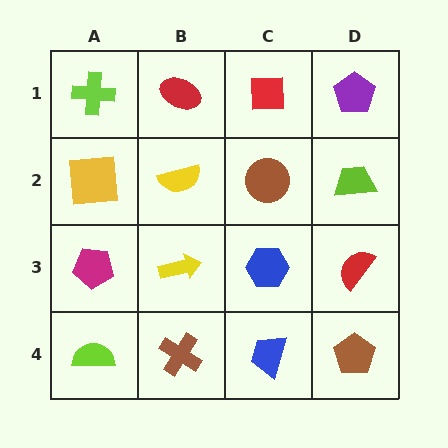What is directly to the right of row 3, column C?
A red semicircle.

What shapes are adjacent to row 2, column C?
A red square (row 1, column C), a blue hexagon (row 3, column C), a yellow semicircle (row 2, column B), a lime trapezoid (row 2, column D).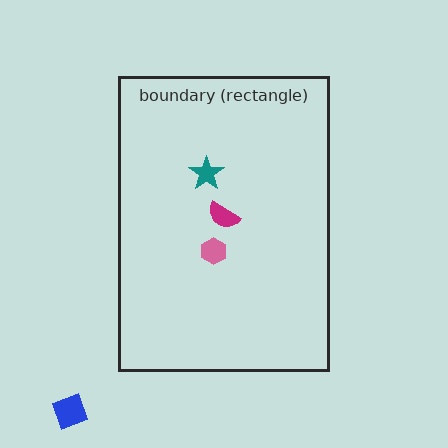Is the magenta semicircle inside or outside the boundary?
Inside.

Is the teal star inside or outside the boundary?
Inside.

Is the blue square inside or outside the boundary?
Outside.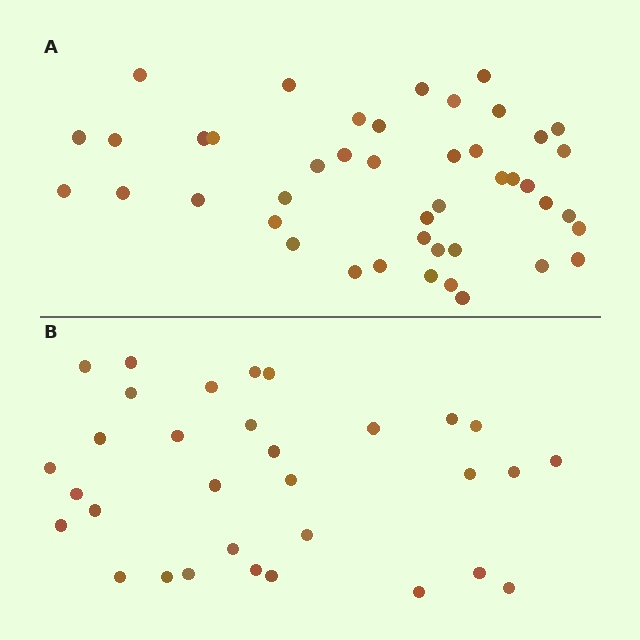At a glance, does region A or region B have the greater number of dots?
Region A (the top region) has more dots.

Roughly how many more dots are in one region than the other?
Region A has roughly 12 or so more dots than region B.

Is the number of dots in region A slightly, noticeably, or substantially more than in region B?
Region A has noticeably more, but not dramatically so. The ratio is roughly 1.4 to 1.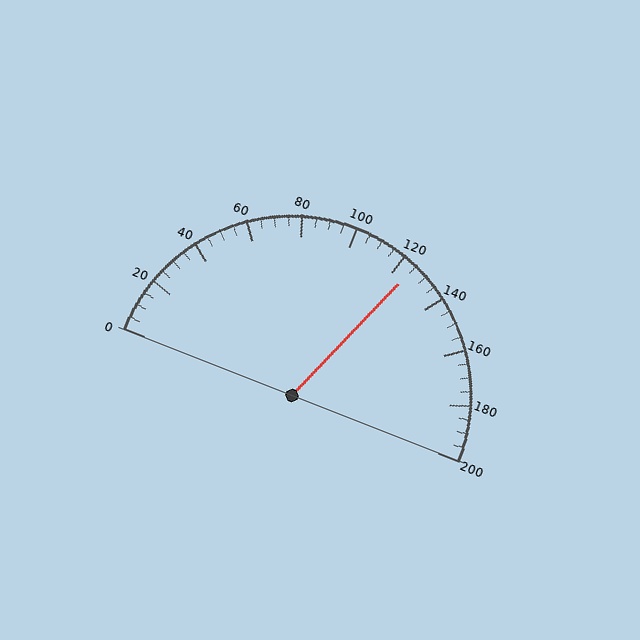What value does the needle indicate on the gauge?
The needle indicates approximately 125.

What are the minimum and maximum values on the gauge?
The gauge ranges from 0 to 200.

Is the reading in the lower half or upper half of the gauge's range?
The reading is in the upper half of the range (0 to 200).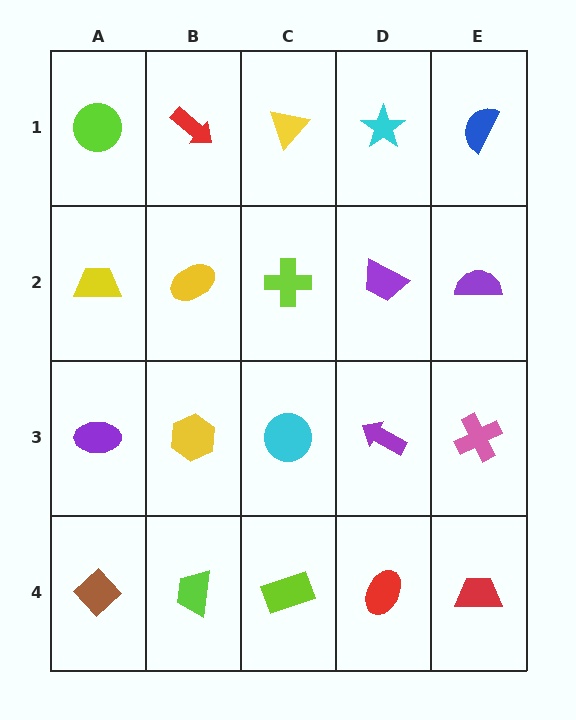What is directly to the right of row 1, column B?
A yellow triangle.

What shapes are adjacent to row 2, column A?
A lime circle (row 1, column A), a purple ellipse (row 3, column A), a yellow ellipse (row 2, column B).